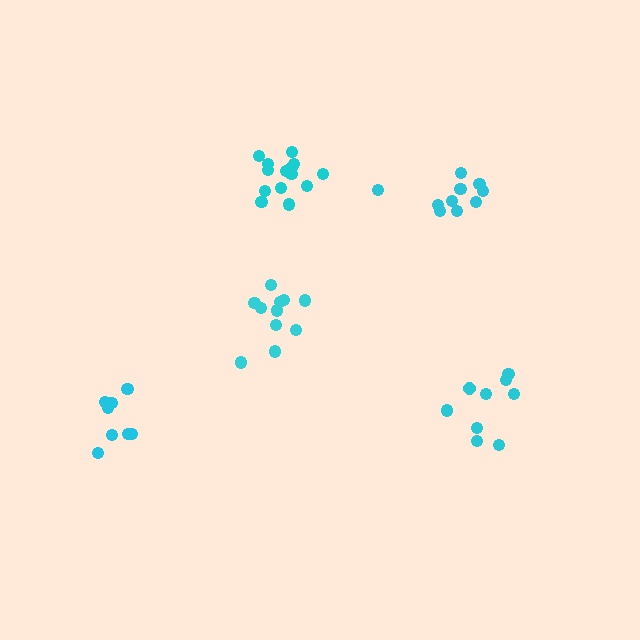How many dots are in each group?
Group 1: 10 dots, Group 2: 8 dots, Group 3: 14 dots, Group 4: 9 dots, Group 5: 11 dots (52 total).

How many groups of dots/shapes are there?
There are 5 groups.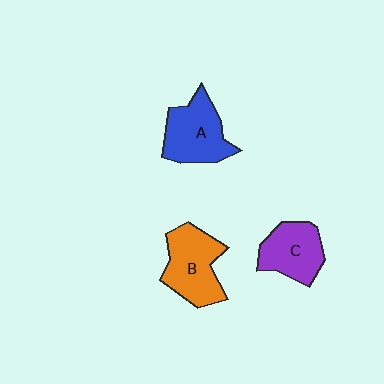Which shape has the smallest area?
Shape C (purple).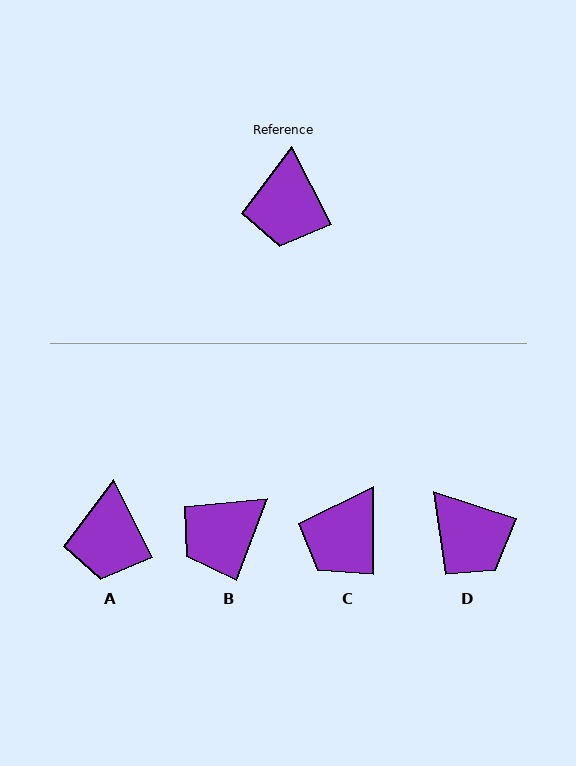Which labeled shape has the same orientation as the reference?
A.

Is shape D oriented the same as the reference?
No, it is off by about 45 degrees.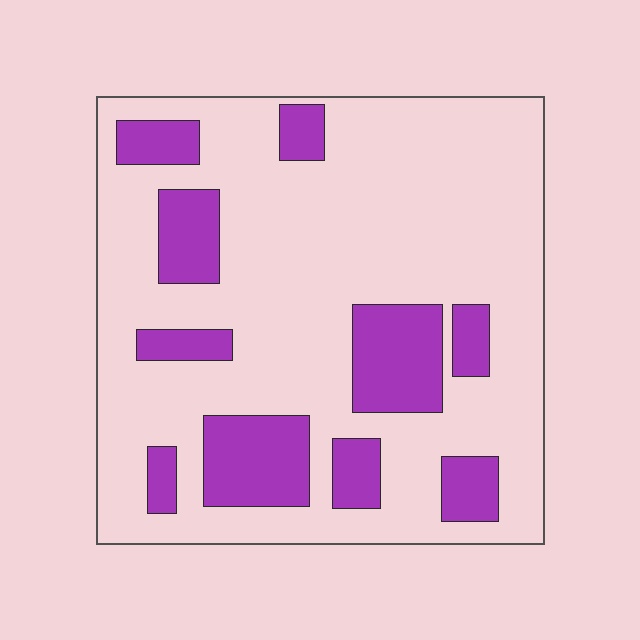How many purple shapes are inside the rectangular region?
10.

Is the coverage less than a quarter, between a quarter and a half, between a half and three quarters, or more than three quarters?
Less than a quarter.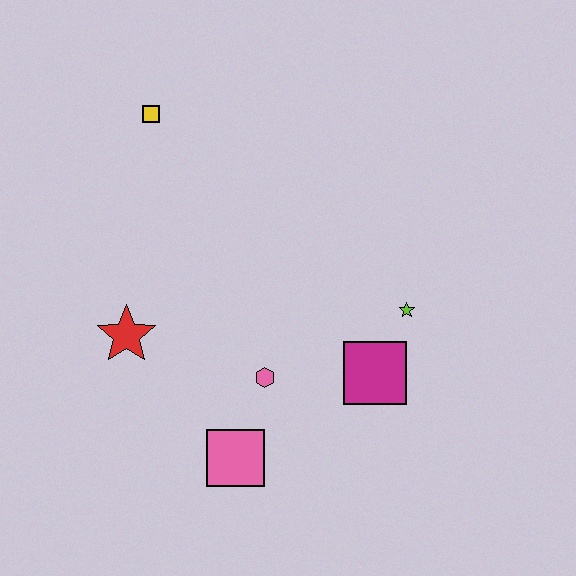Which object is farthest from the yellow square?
The pink square is farthest from the yellow square.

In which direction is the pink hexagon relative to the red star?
The pink hexagon is to the right of the red star.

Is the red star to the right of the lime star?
No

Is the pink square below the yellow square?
Yes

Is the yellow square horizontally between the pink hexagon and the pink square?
No